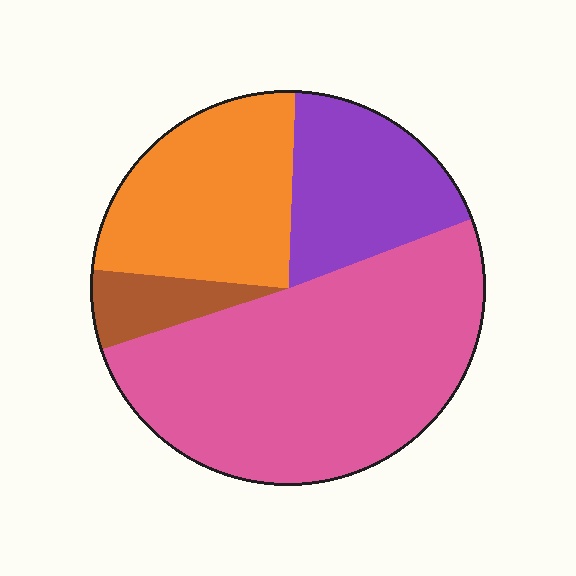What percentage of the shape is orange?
Orange takes up about one quarter (1/4) of the shape.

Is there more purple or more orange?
Orange.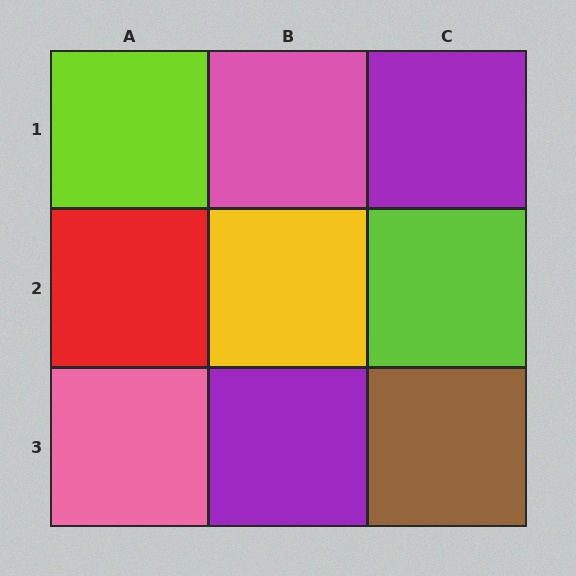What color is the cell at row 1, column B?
Pink.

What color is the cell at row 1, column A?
Lime.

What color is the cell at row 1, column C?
Purple.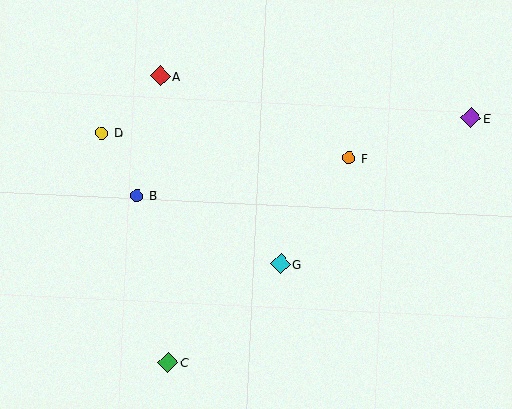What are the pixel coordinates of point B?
Point B is at (137, 196).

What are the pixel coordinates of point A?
Point A is at (160, 76).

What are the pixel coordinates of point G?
Point G is at (281, 264).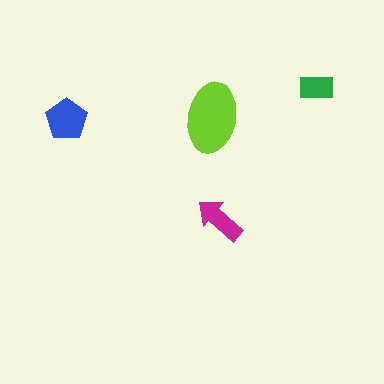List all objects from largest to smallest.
The lime ellipse, the blue pentagon, the magenta arrow, the green rectangle.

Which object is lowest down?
The magenta arrow is bottommost.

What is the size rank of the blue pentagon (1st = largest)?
2nd.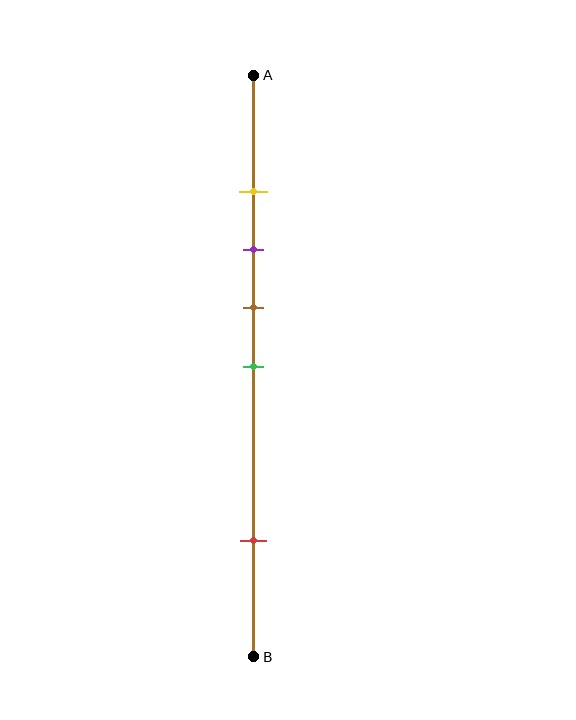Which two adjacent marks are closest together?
The yellow and purple marks are the closest adjacent pair.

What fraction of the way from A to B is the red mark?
The red mark is approximately 80% (0.8) of the way from A to B.